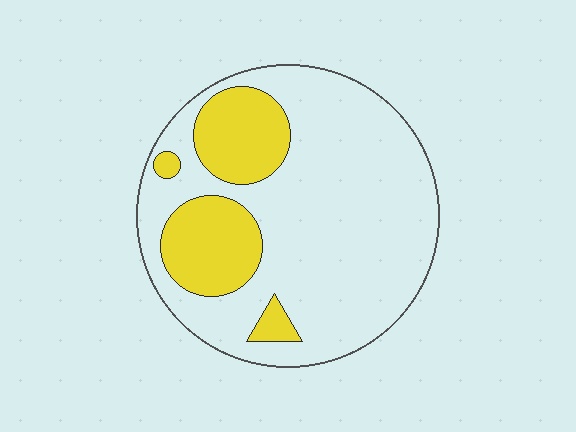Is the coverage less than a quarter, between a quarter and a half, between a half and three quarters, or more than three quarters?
Less than a quarter.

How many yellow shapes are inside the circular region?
4.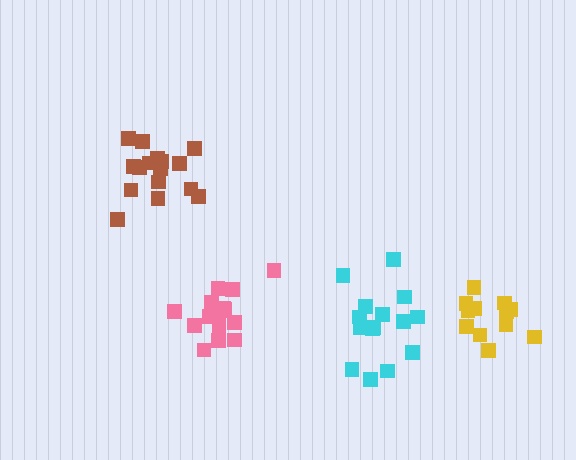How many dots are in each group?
Group 1: 16 dots, Group 2: 15 dots, Group 3: 12 dots, Group 4: 16 dots (59 total).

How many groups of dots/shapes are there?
There are 4 groups.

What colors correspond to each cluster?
The clusters are colored: pink, cyan, yellow, brown.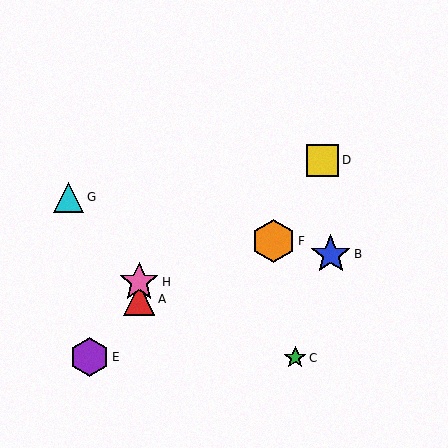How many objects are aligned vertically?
2 objects (A, H) are aligned vertically.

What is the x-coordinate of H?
Object H is at x≈139.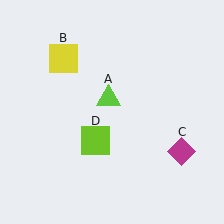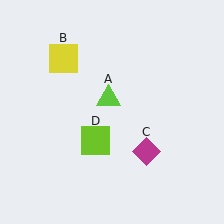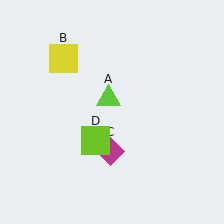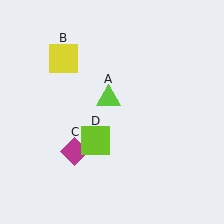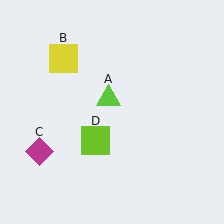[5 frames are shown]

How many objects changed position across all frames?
1 object changed position: magenta diamond (object C).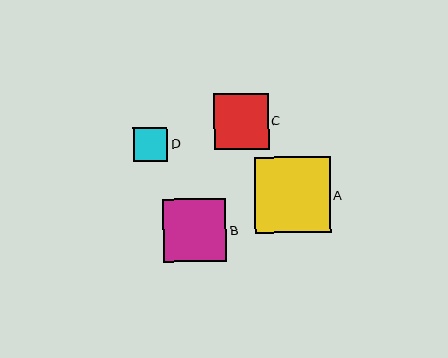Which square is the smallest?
Square D is the smallest with a size of approximately 34 pixels.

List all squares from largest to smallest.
From largest to smallest: A, B, C, D.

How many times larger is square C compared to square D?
Square C is approximately 1.6 times the size of square D.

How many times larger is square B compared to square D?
Square B is approximately 1.9 times the size of square D.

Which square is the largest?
Square A is the largest with a size of approximately 76 pixels.